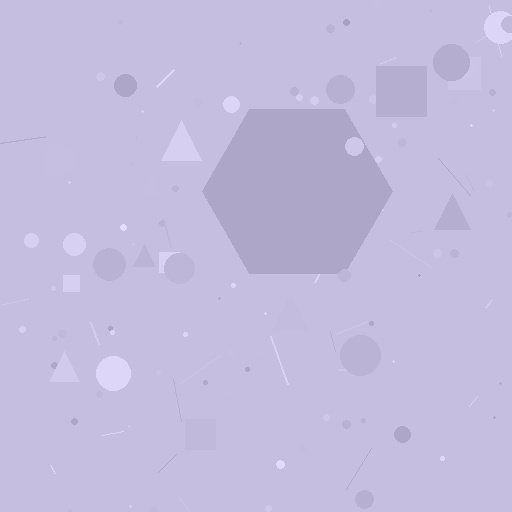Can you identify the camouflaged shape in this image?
The camouflaged shape is a hexagon.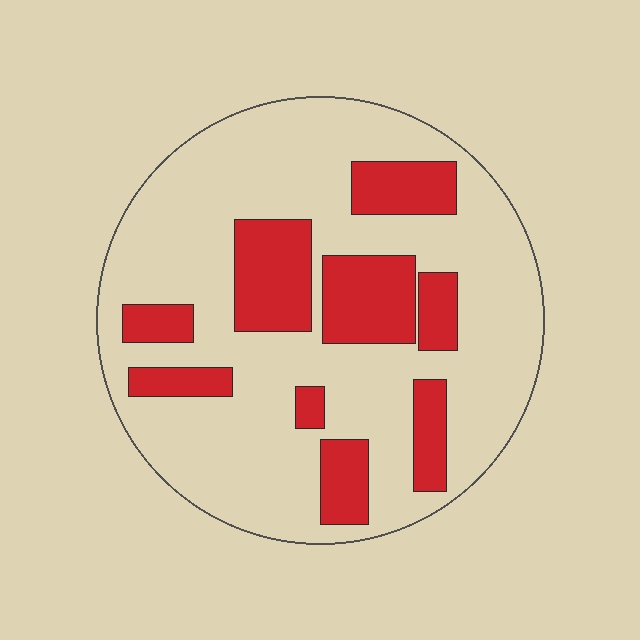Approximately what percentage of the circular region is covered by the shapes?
Approximately 25%.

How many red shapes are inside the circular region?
9.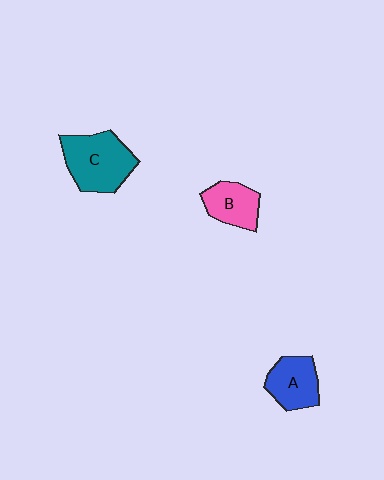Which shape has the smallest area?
Shape B (pink).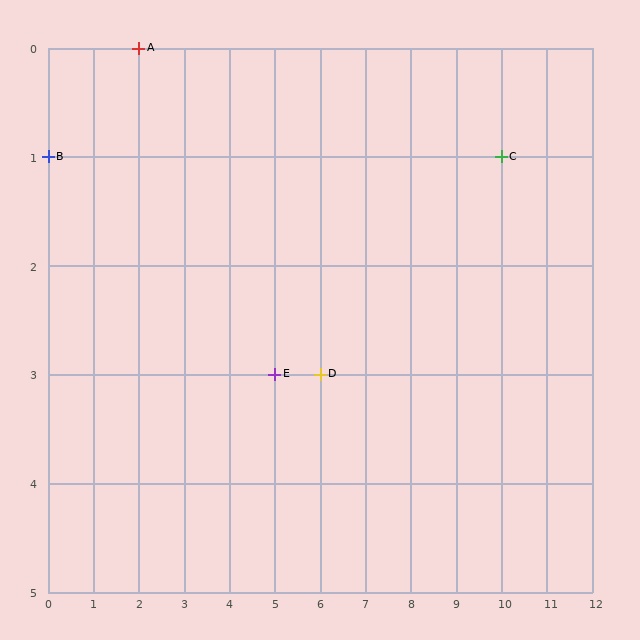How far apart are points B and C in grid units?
Points B and C are 10 columns apart.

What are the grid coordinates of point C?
Point C is at grid coordinates (10, 1).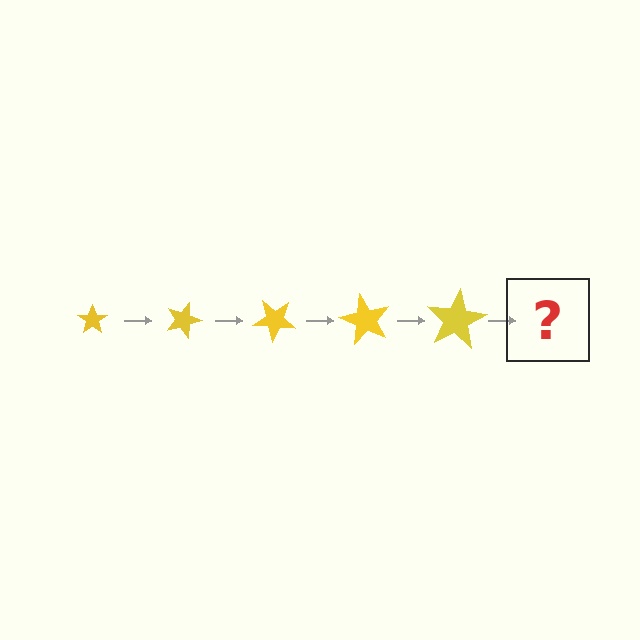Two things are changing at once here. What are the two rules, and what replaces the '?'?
The two rules are that the star grows larger each step and it rotates 20 degrees each step. The '?' should be a star, larger than the previous one and rotated 100 degrees from the start.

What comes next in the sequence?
The next element should be a star, larger than the previous one and rotated 100 degrees from the start.